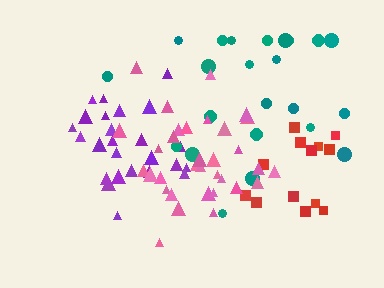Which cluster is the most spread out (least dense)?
Teal.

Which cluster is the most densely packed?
Pink.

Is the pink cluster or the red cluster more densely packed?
Pink.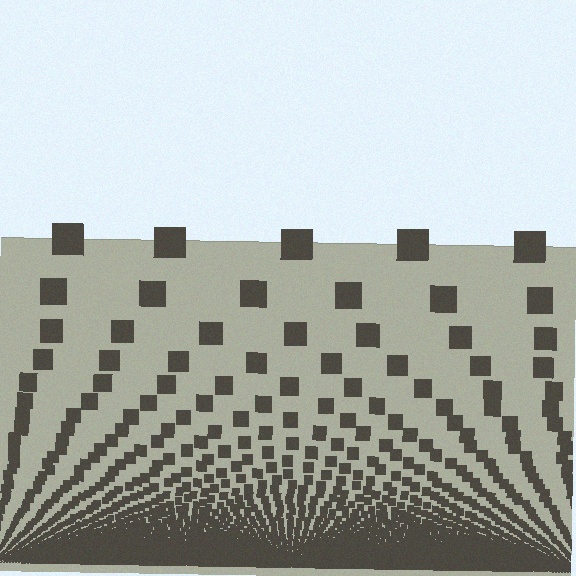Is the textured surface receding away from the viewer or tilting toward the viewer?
The surface appears to tilt toward the viewer. Texture elements get larger and sparser toward the top.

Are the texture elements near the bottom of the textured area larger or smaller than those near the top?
Smaller. The gradient is inverted — elements near the bottom are smaller and denser.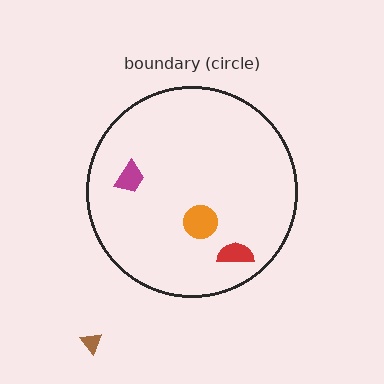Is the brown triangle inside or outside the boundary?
Outside.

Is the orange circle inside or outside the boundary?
Inside.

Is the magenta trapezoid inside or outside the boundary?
Inside.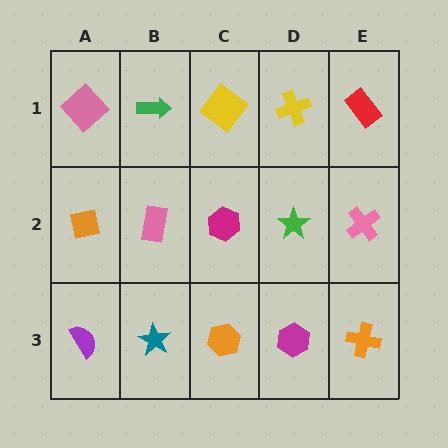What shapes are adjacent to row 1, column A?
An orange square (row 2, column A), a green arrow (row 1, column B).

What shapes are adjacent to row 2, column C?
A yellow diamond (row 1, column C), an orange hexagon (row 3, column C), a pink rectangle (row 2, column B), a green star (row 2, column D).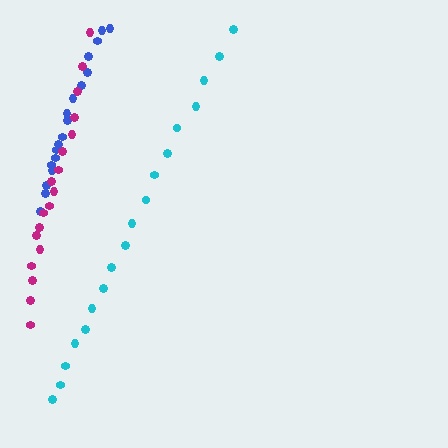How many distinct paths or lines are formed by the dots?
There are 3 distinct paths.